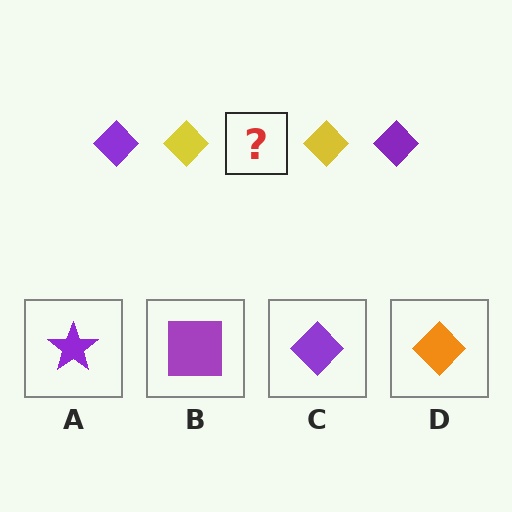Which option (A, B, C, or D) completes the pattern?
C.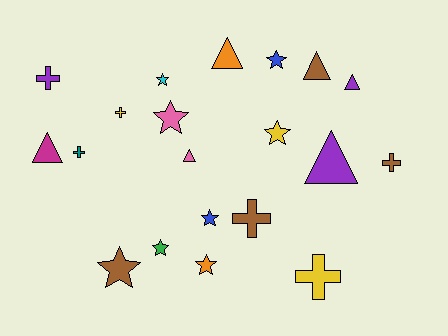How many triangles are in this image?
There are 6 triangles.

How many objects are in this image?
There are 20 objects.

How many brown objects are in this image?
There are 4 brown objects.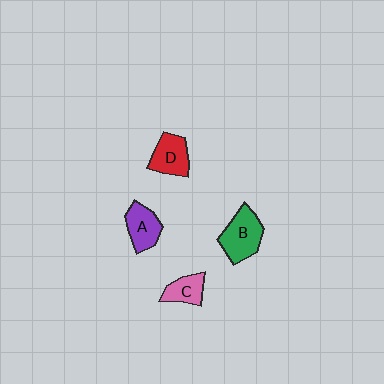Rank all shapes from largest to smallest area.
From largest to smallest: B (green), D (red), A (purple), C (pink).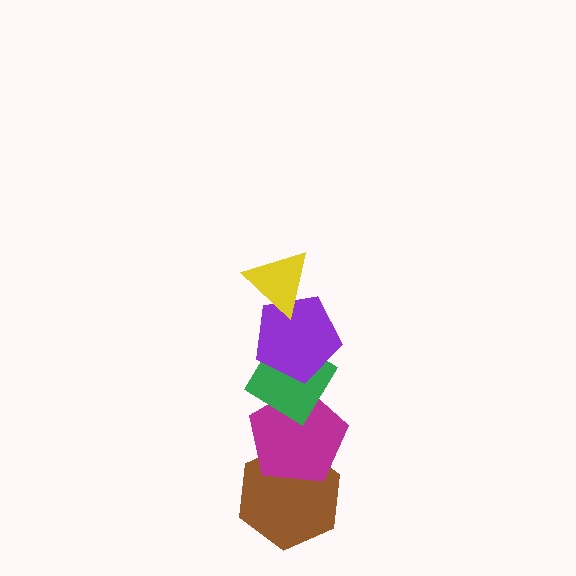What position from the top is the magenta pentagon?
The magenta pentagon is 4th from the top.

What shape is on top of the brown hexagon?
The magenta pentagon is on top of the brown hexagon.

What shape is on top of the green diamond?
The purple pentagon is on top of the green diamond.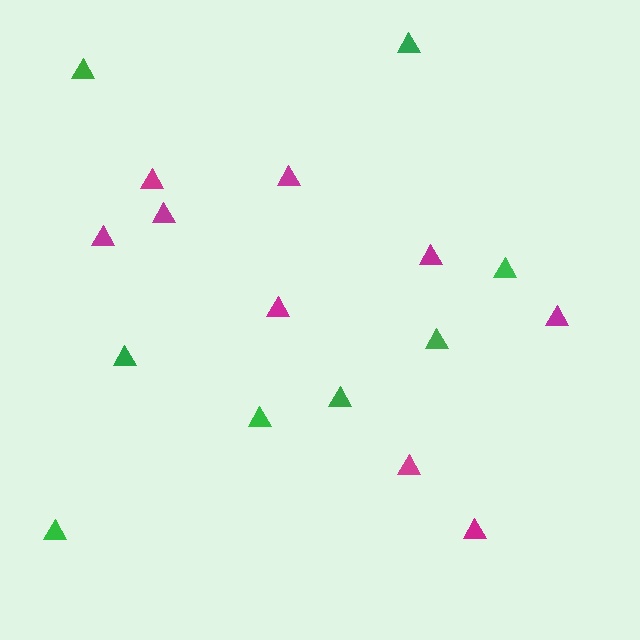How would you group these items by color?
There are 2 groups: one group of green triangles (8) and one group of magenta triangles (9).